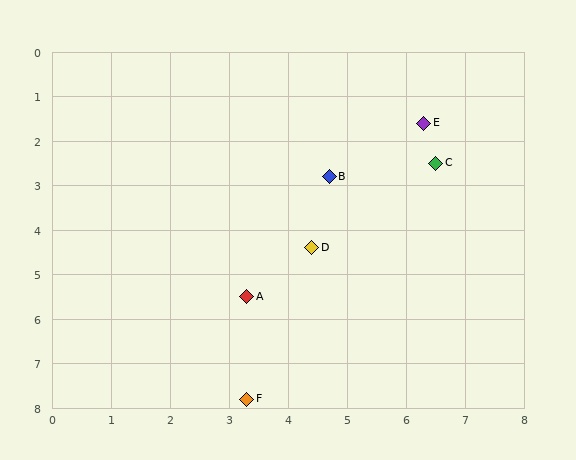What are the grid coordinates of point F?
Point F is at approximately (3.3, 7.8).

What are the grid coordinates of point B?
Point B is at approximately (4.7, 2.8).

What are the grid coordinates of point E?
Point E is at approximately (6.3, 1.6).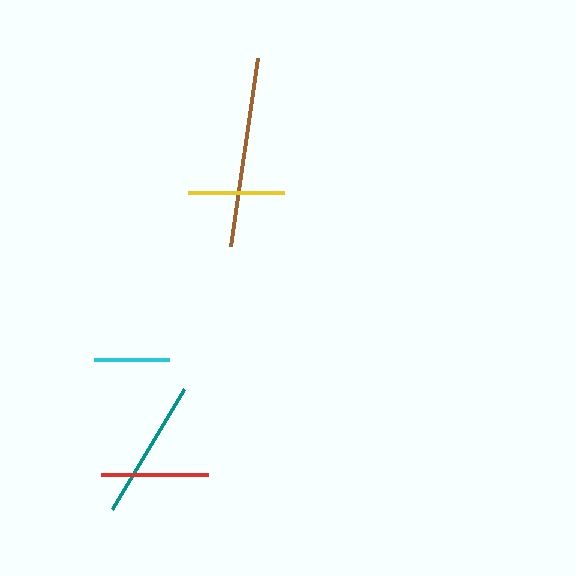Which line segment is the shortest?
The cyan line is the shortest at approximately 75 pixels.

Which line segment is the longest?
The brown line is the longest at approximately 190 pixels.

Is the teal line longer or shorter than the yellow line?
The teal line is longer than the yellow line.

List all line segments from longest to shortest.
From longest to shortest: brown, teal, red, yellow, cyan.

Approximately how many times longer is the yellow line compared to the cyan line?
The yellow line is approximately 1.3 times the length of the cyan line.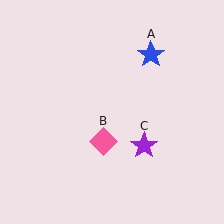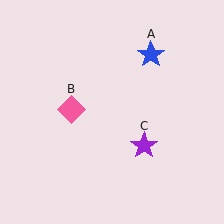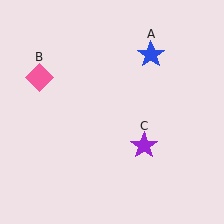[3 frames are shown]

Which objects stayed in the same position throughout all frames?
Blue star (object A) and purple star (object C) remained stationary.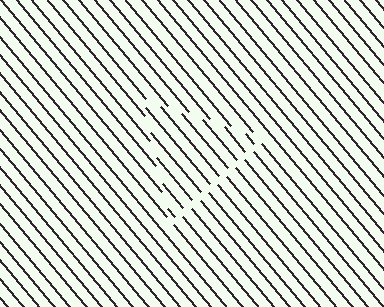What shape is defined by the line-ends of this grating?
An illusory triangle. The interior of the shape contains the same grating, shifted by half a period — the contour is defined by the phase discontinuity where line-ends from the inner and outer gratings abut.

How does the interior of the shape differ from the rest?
The interior of the shape contains the same grating, shifted by half a period — the contour is defined by the phase discontinuity where line-ends from the inner and outer gratings abut.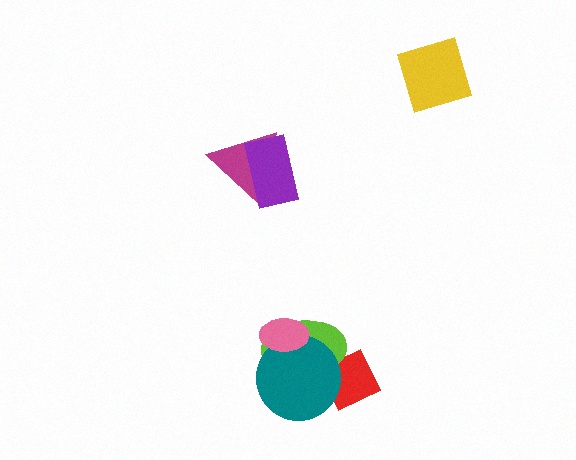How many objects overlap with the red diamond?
2 objects overlap with the red diamond.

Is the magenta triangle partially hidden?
Yes, it is partially covered by another shape.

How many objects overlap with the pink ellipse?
2 objects overlap with the pink ellipse.